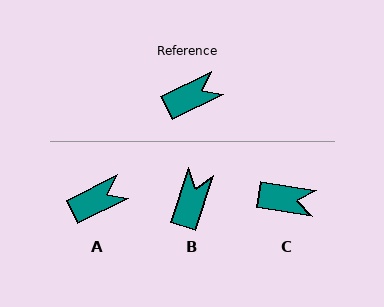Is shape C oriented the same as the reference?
No, it is off by about 35 degrees.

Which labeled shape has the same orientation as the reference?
A.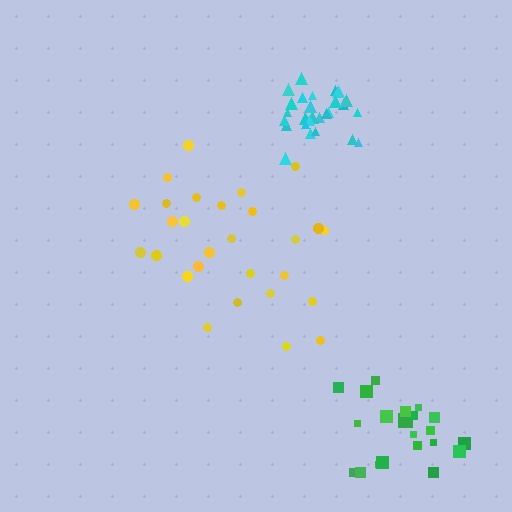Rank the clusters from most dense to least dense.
cyan, green, yellow.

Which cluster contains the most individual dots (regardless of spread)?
Cyan (29).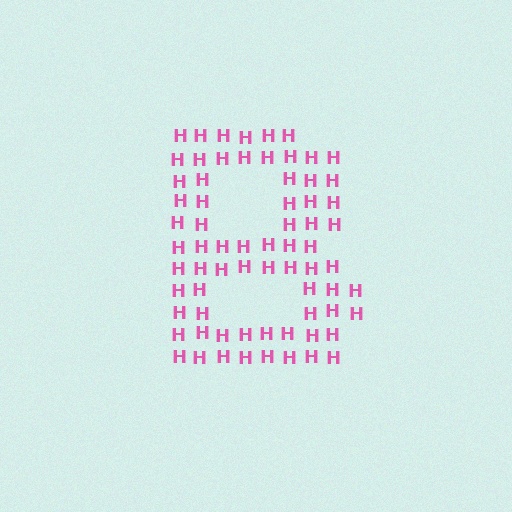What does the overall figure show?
The overall figure shows the letter B.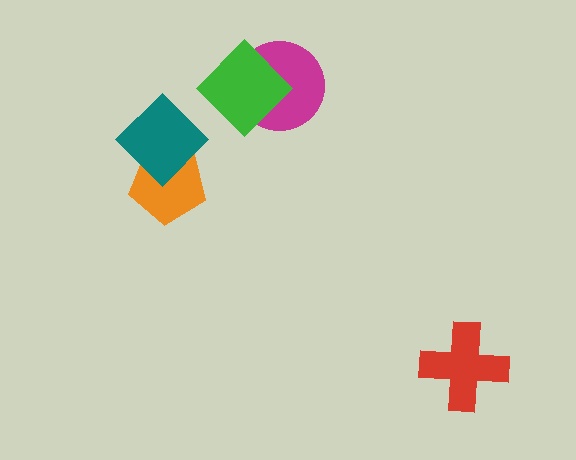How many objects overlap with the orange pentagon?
1 object overlaps with the orange pentagon.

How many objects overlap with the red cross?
0 objects overlap with the red cross.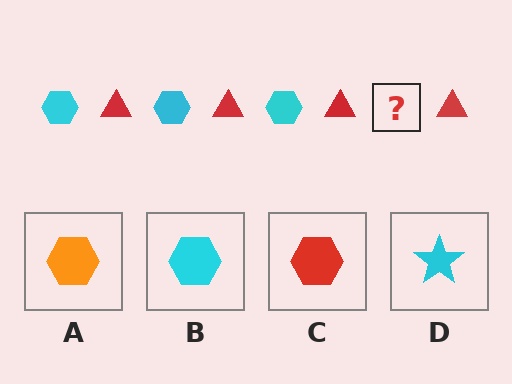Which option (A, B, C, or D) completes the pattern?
B.